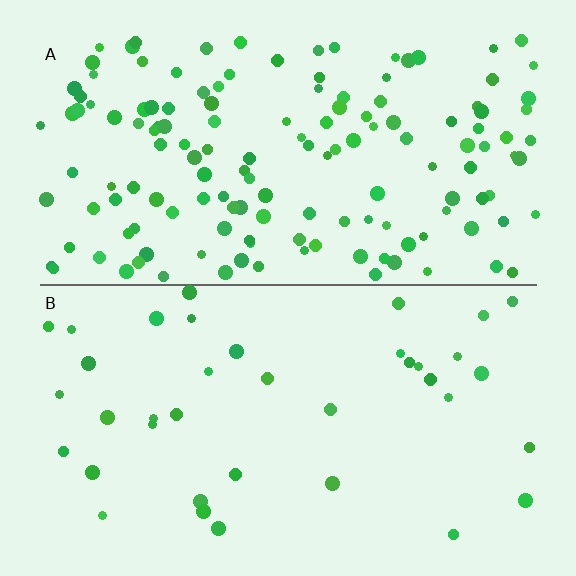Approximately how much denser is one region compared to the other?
Approximately 3.8× — region A over region B.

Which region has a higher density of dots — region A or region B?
A (the top).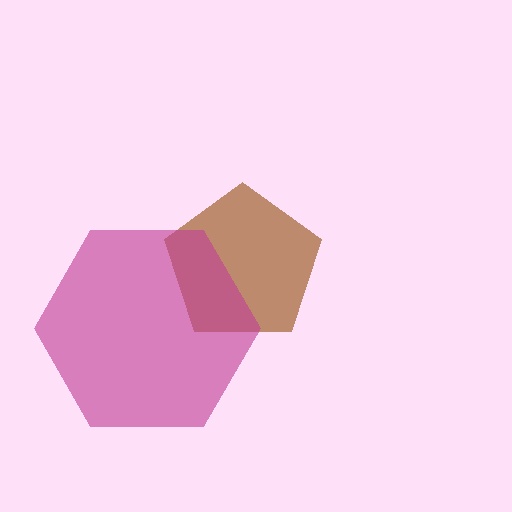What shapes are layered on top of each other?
The layered shapes are: a brown pentagon, a magenta hexagon.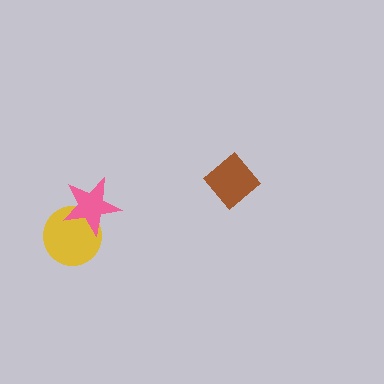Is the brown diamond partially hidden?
No, no other shape covers it.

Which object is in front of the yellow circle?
The pink star is in front of the yellow circle.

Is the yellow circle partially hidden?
Yes, it is partially covered by another shape.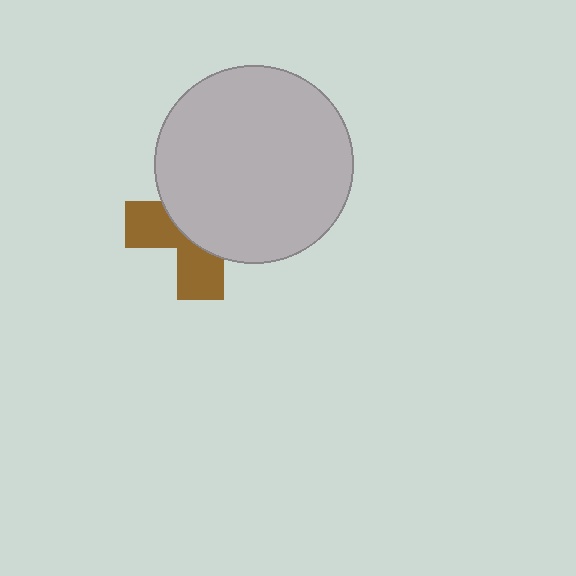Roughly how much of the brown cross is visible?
A small part of it is visible (roughly 39%).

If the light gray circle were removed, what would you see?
You would see the complete brown cross.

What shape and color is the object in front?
The object in front is a light gray circle.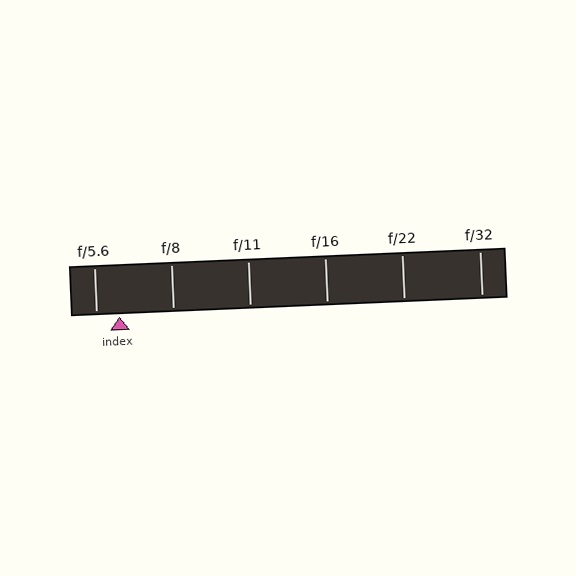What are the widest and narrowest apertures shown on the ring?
The widest aperture shown is f/5.6 and the narrowest is f/32.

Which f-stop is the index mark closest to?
The index mark is closest to f/5.6.